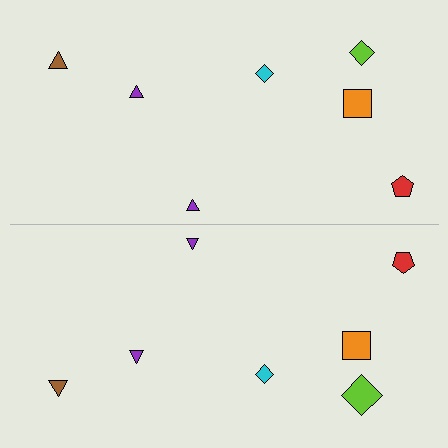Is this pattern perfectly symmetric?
No, the pattern is not perfectly symmetric. The lime diamond on the bottom side has a different size than its mirror counterpart.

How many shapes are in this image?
There are 14 shapes in this image.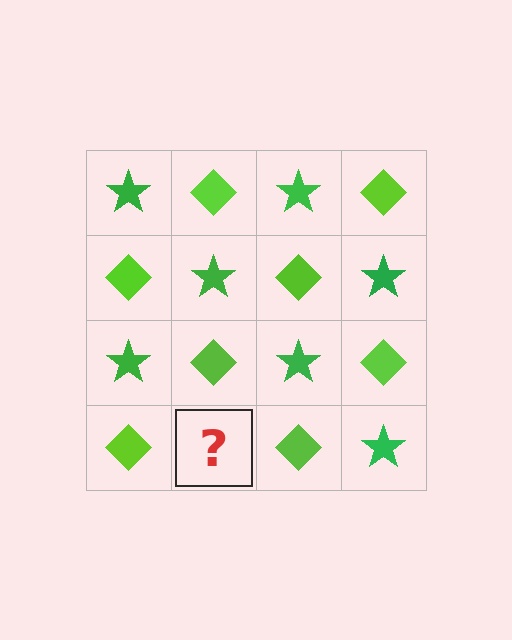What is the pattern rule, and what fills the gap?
The rule is that it alternates green star and lime diamond in a checkerboard pattern. The gap should be filled with a green star.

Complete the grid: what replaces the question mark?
The question mark should be replaced with a green star.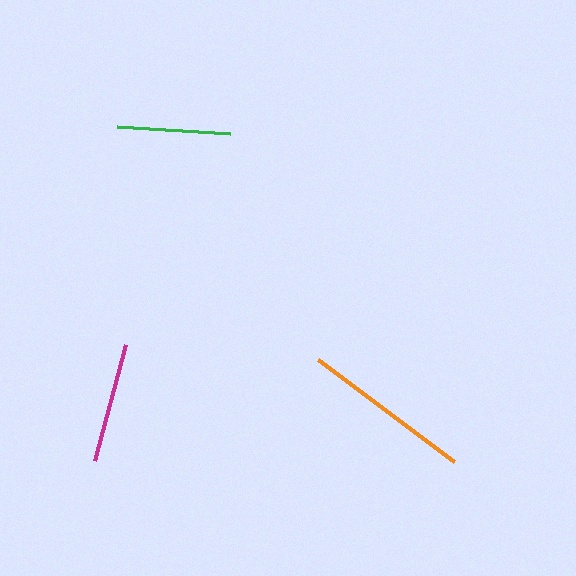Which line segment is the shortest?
The green line is the shortest at approximately 113 pixels.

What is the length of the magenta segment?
The magenta segment is approximately 120 pixels long.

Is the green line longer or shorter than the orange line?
The orange line is longer than the green line.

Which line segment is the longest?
The orange line is the longest at approximately 169 pixels.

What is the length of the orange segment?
The orange segment is approximately 169 pixels long.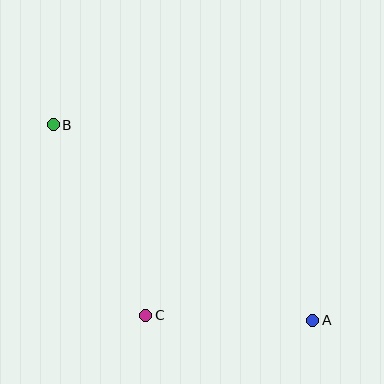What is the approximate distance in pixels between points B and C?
The distance between B and C is approximately 212 pixels.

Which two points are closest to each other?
Points A and C are closest to each other.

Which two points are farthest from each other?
Points A and B are farthest from each other.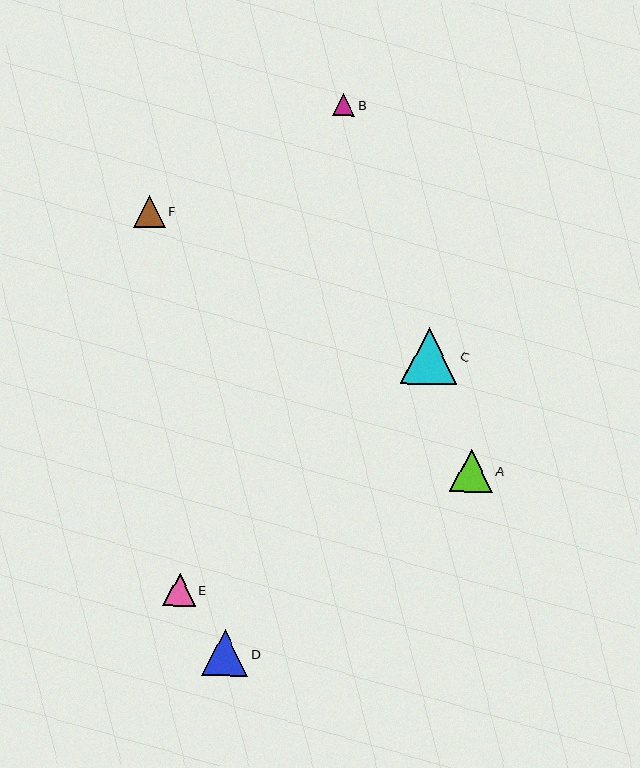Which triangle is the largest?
Triangle C is the largest with a size of approximately 57 pixels.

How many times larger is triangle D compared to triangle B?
Triangle D is approximately 2.0 times the size of triangle B.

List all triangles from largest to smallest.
From largest to smallest: C, D, A, E, F, B.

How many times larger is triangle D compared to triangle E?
Triangle D is approximately 1.4 times the size of triangle E.